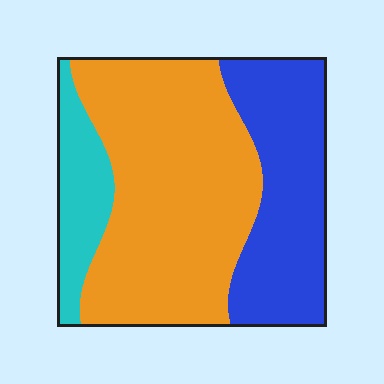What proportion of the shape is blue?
Blue takes up about one third (1/3) of the shape.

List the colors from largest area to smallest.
From largest to smallest: orange, blue, cyan.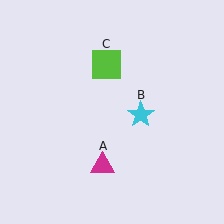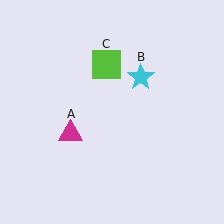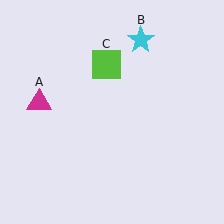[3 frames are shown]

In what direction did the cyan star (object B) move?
The cyan star (object B) moved up.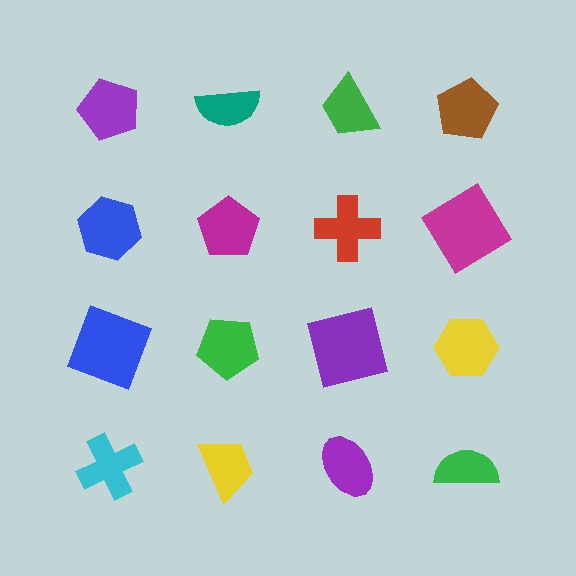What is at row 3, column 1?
A blue square.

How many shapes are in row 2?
4 shapes.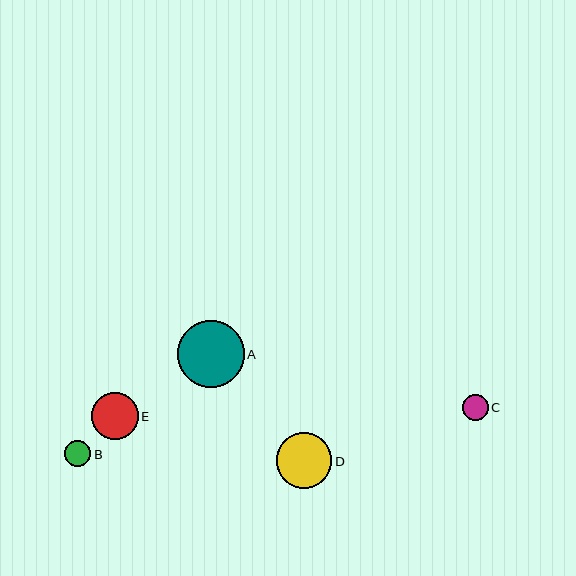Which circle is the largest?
Circle A is the largest with a size of approximately 66 pixels.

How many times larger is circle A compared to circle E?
Circle A is approximately 1.4 times the size of circle E.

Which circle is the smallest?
Circle C is the smallest with a size of approximately 26 pixels.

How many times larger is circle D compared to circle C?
Circle D is approximately 2.1 times the size of circle C.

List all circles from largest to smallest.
From largest to smallest: A, D, E, B, C.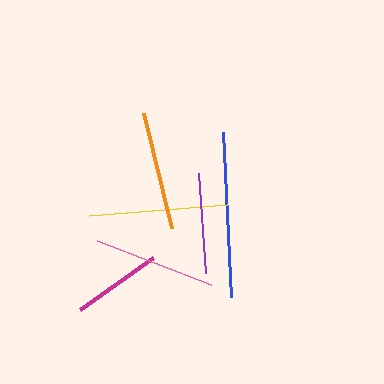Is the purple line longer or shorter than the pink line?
The pink line is longer than the purple line.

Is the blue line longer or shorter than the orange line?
The blue line is longer than the orange line.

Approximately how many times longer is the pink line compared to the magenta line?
The pink line is approximately 1.4 times the length of the magenta line.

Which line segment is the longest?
The blue line is the longest at approximately 165 pixels.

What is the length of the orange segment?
The orange segment is approximately 118 pixels long.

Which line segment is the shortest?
The magenta line is the shortest at approximately 90 pixels.